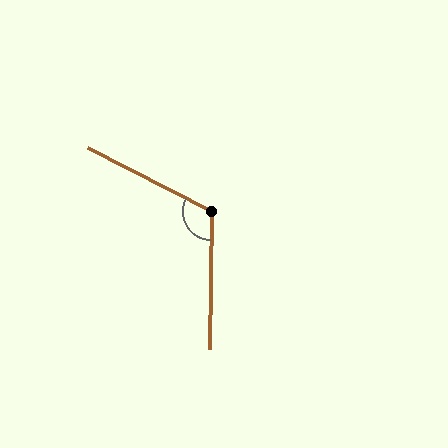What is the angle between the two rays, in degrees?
Approximately 116 degrees.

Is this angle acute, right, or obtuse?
It is obtuse.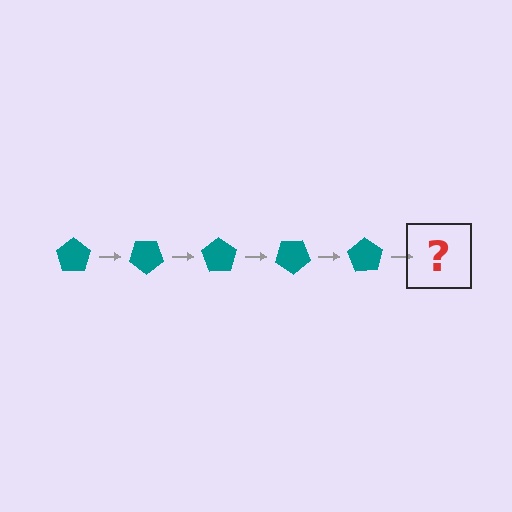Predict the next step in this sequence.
The next step is a teal pentagon rotated 175 degrees.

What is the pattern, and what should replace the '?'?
The pattern is that the pentagon rotates 35 degrees each step. The '?' should be a teal pentagon rotated 175 degrees.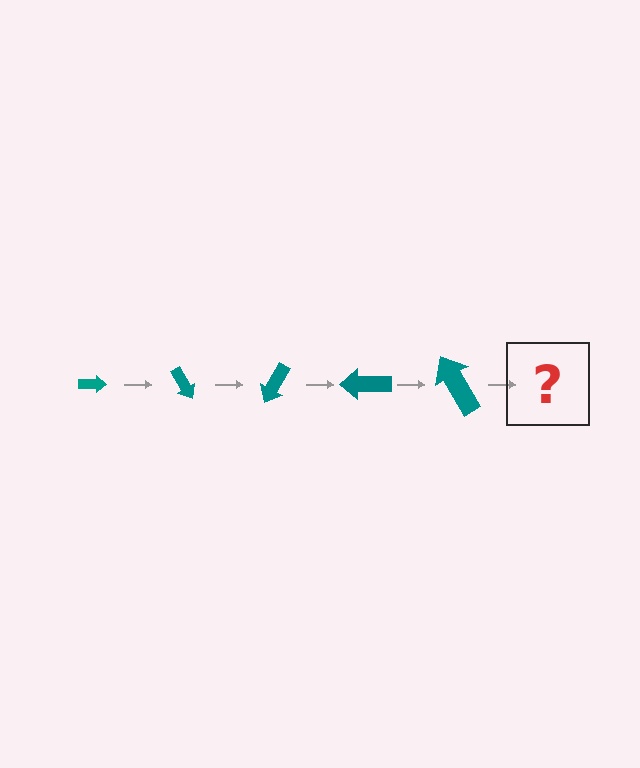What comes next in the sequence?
The next element should be an arrow, larger than the previous one and rotated 300 degrees from the start.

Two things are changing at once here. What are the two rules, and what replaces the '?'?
The two rules are that the arrow grows larger each step and it rotates 60 degrees each step. The '?' should be an arrow, larger than the previous one and rotated 300 degrees from the start.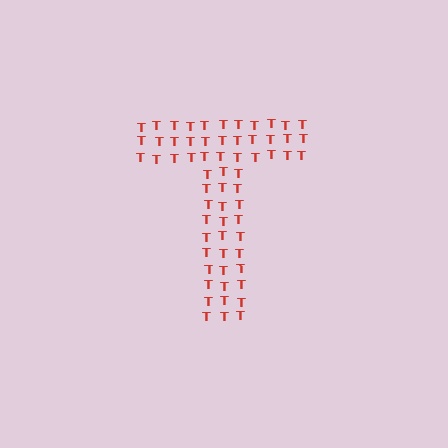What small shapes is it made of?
It is made of small letter T's.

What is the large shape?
The large shape is the letter T.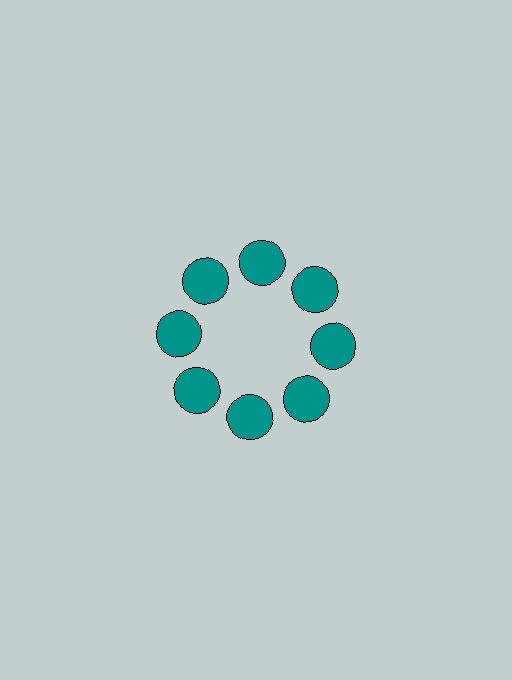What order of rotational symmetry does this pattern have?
This pattern has 8-fold rotational symmetry.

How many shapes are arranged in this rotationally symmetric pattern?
There are 8 shapes, arranged in 8 groups of 1.